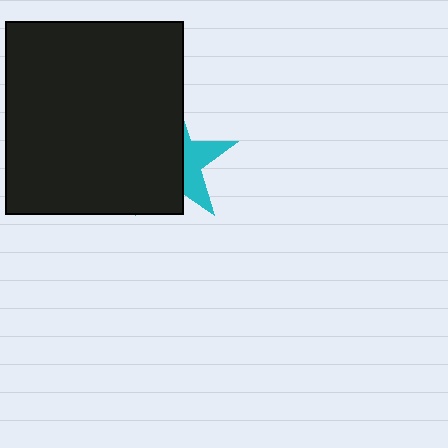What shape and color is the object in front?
The object in front is a black rectangle.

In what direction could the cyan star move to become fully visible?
The cyan star could move right. That would shift it out from behind the black rectangle entirely.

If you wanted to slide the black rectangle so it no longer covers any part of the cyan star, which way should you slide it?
Slide it left — that is the most direct way to separate the two shapes.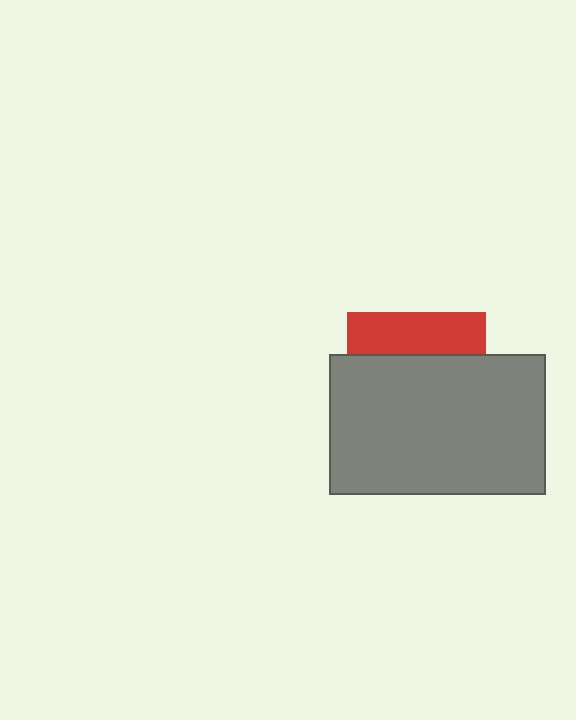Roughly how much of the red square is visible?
A small part of it is visible (roughly 30%).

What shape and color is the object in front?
The object in front is a gray rectangle.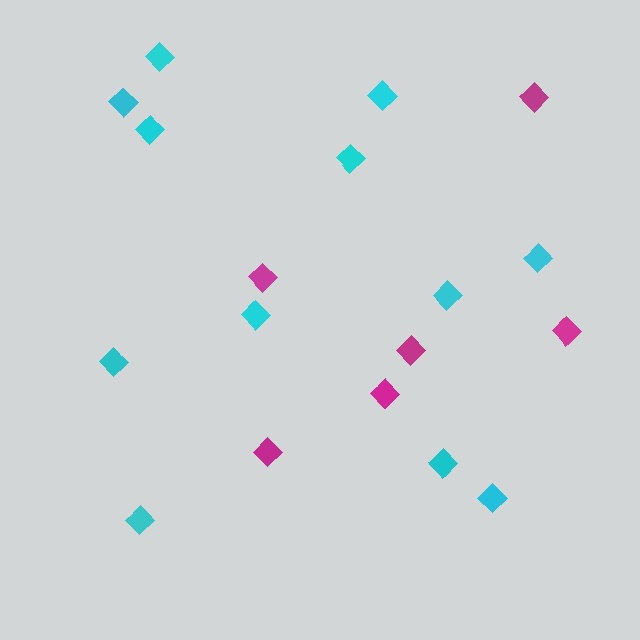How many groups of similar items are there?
There are 2 groups: one group of cyan diamonds (12) and one group of magenta diamonds (6).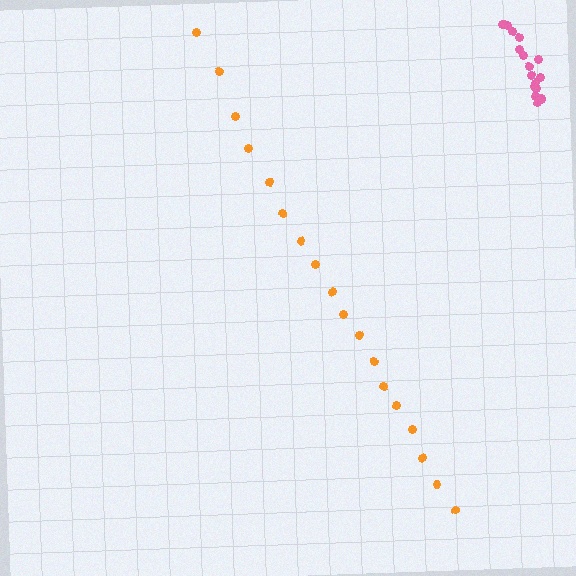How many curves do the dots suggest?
There are 2 distinct paths.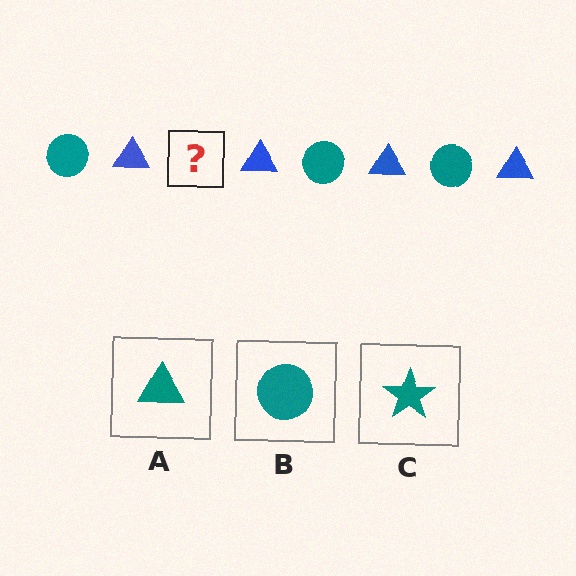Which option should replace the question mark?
Option B.